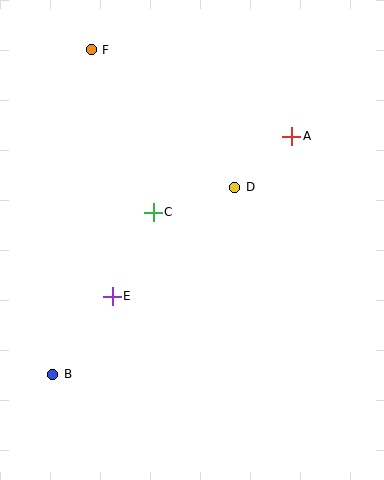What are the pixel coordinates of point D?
Point D is at (235, 187).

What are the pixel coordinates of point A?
Point A is at (292, 136).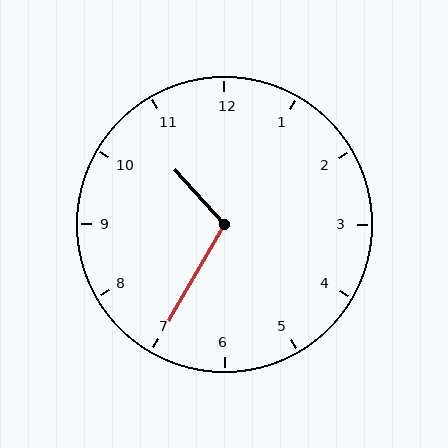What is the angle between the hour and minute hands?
Approximately 108 degrees.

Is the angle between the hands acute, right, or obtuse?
It is obtuse.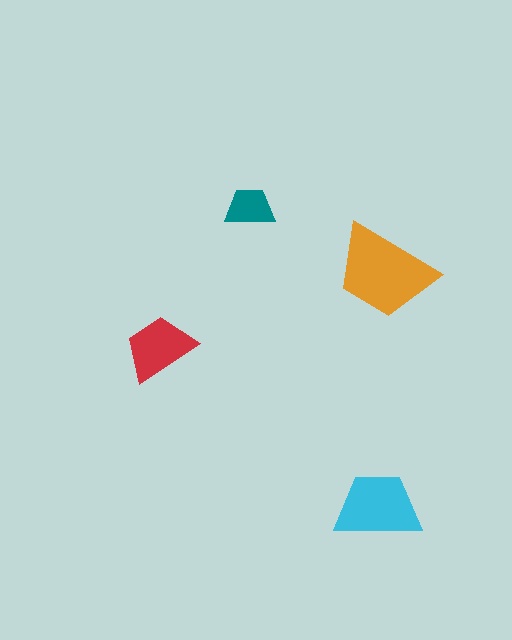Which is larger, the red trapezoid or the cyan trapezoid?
The cyan one.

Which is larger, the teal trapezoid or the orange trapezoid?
The orange one.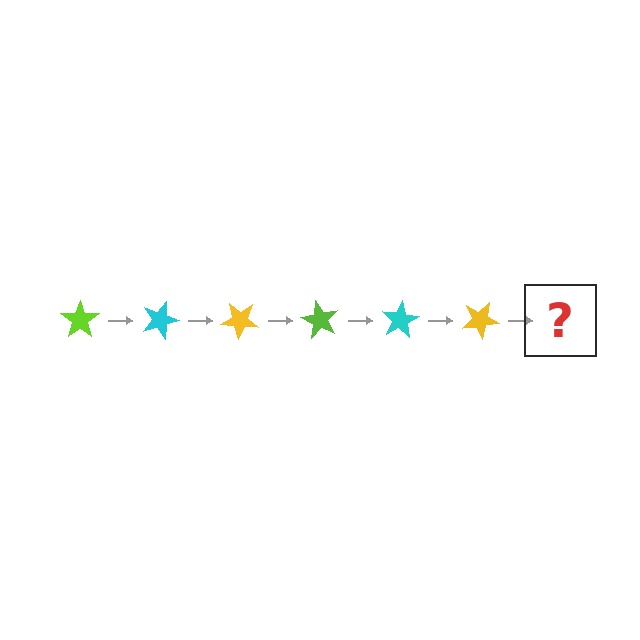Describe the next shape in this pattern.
It should be a lime star, rotated 120 degrees from the start.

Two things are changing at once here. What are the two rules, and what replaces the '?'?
The two rules are that it rotates 20 degrees each step and the color cycles through lime, cyan, and yellow. The '?' should be a lime star, rotated 120 degrees from the start.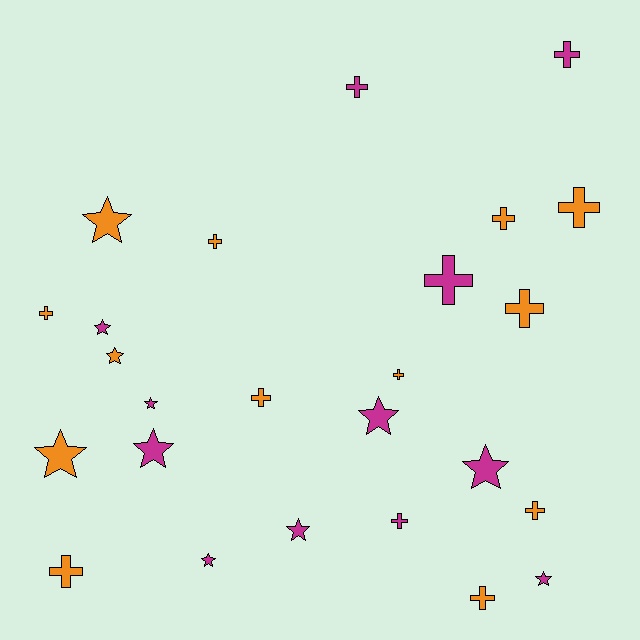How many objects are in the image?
There are 25 objects.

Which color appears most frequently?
Orange, with 13 objects.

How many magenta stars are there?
There are 8 magenta stars.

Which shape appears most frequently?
Cross, with 14 objects.